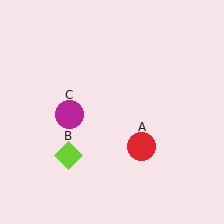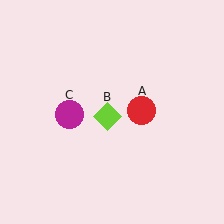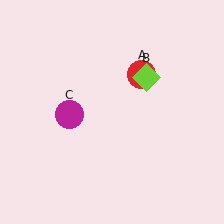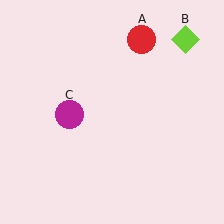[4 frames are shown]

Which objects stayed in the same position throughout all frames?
Magenta circle (object C) remained stationary.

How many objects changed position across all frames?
2 objects changed position: red circle (object A), lime diamond (object B).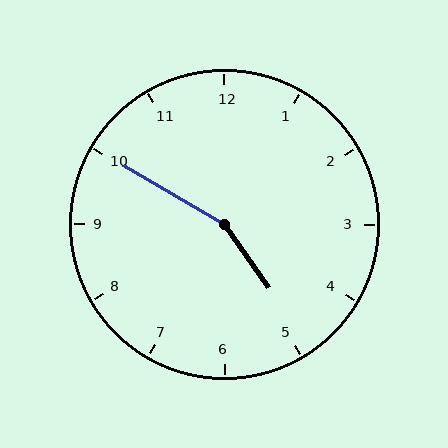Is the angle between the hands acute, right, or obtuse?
It is obtuse.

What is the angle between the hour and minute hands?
Approximately 155 degrees.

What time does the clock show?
4:50.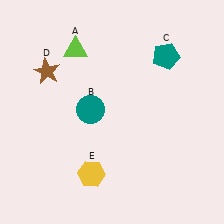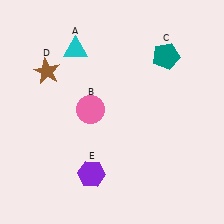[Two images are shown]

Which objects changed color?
A changed from lime to cyan. B changed from teal to pink. E changed from yellow to purple.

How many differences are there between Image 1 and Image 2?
There are 3 differences between the two images.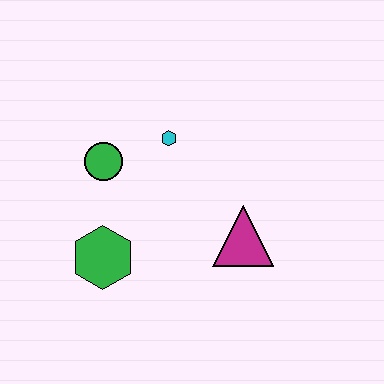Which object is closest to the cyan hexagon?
The green circle is closest to the cyan hexagon.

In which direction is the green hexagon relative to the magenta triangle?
The green hexagon is to the left of the magenta triangle.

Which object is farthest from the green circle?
The magenta triangle is farthest from the green circle.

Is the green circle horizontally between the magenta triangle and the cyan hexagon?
No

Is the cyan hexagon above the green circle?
Yes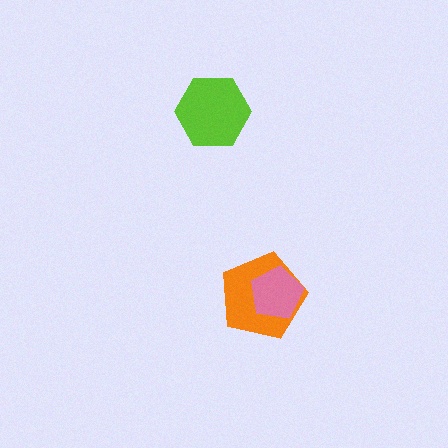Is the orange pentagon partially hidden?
Yes, it is partially covered by another shape.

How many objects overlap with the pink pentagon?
1 object overlaps with the pink pentagon.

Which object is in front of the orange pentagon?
The pink pentagon is in front of the orange pentagon.